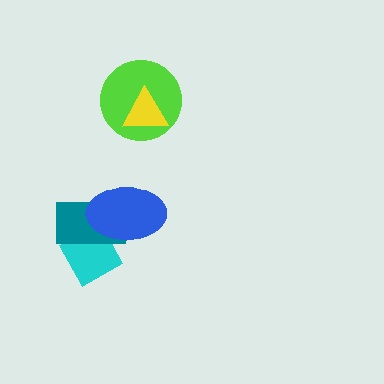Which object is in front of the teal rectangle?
The blue ellipse is in front of the teal rectangle.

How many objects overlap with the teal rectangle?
2 objects overlap with the teal rectangle.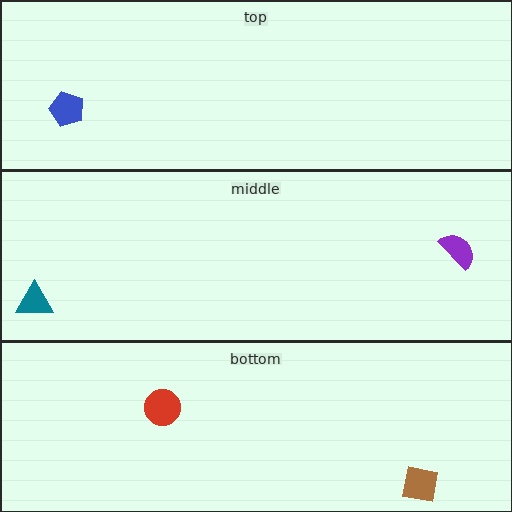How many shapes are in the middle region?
2.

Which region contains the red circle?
The bottom region.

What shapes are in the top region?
The blue pentagon.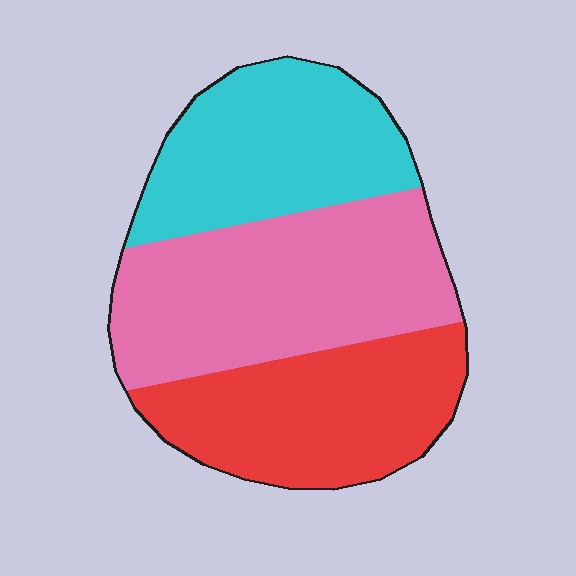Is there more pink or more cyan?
Pink.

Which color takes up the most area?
Pink, at roughly 40%.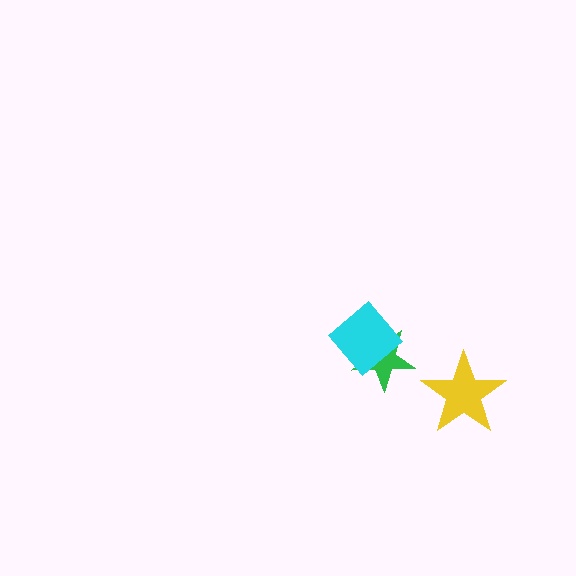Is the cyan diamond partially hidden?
No, no other shape covers it.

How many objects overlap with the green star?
1 object overlaps with the green star.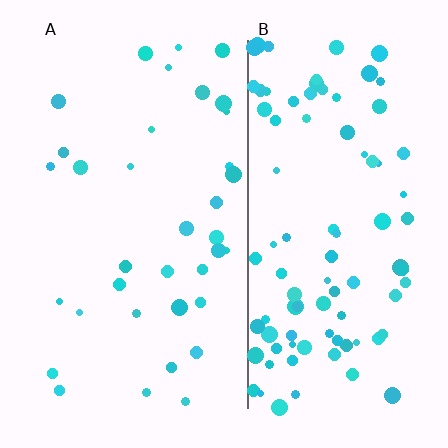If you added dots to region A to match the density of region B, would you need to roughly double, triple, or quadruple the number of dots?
Approximately triple.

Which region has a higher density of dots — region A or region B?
B (the right).